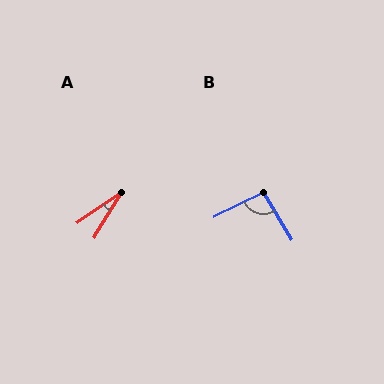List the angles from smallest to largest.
A (25°), B (95°).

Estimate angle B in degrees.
Approximately 95 degrees.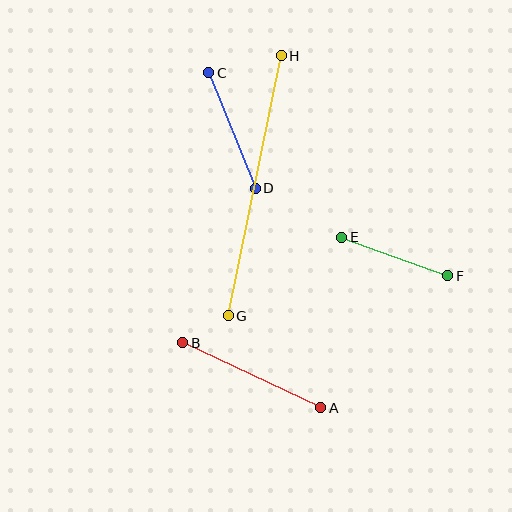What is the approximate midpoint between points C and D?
The midpoint is at approximately (232, 131) pixels.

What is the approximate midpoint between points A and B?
The midpoint is at approximately (252, 375) pixels.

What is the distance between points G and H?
The distance is approximately 265 pixels.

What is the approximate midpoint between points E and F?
The midpoint is at approximately (395, 256) pixels.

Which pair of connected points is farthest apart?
Points G and H are farthest apart.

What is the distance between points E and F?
The distance is approximately 113 pixels.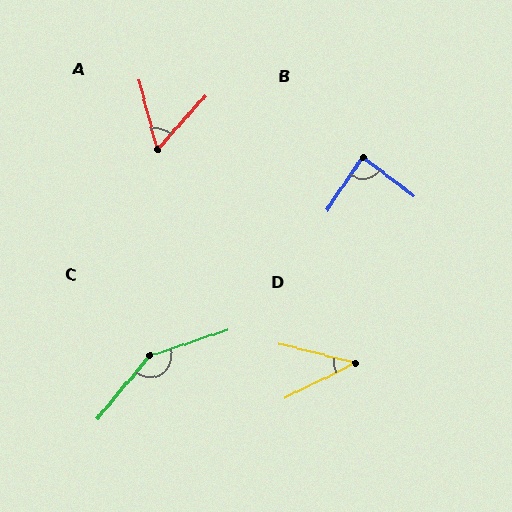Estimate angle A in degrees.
Approximately 56 degrees.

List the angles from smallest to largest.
D (40°), A (56°), B (86°), C (147°).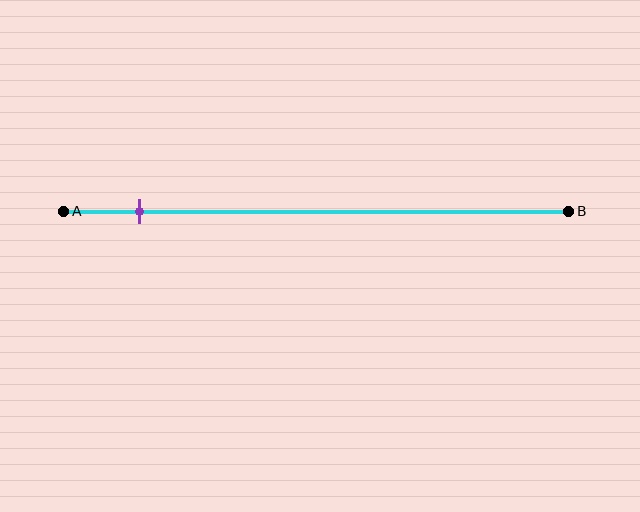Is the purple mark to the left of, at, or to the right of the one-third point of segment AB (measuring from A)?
The purple mark is to the left of the one-third point of segment AB.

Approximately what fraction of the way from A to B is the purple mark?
The purple mark is approximately 15% of the way from A to B.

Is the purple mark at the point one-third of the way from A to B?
No, the mark is at about 15% from A, not at the 33% one-third point.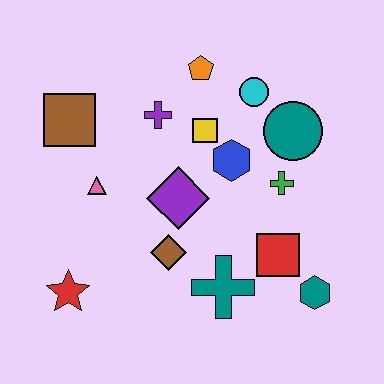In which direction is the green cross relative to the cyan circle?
The green cross is below the cyan circle.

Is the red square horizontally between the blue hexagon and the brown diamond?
No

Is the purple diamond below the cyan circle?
Yes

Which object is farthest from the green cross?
The red star is farthest from the green cross.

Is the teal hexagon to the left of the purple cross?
No